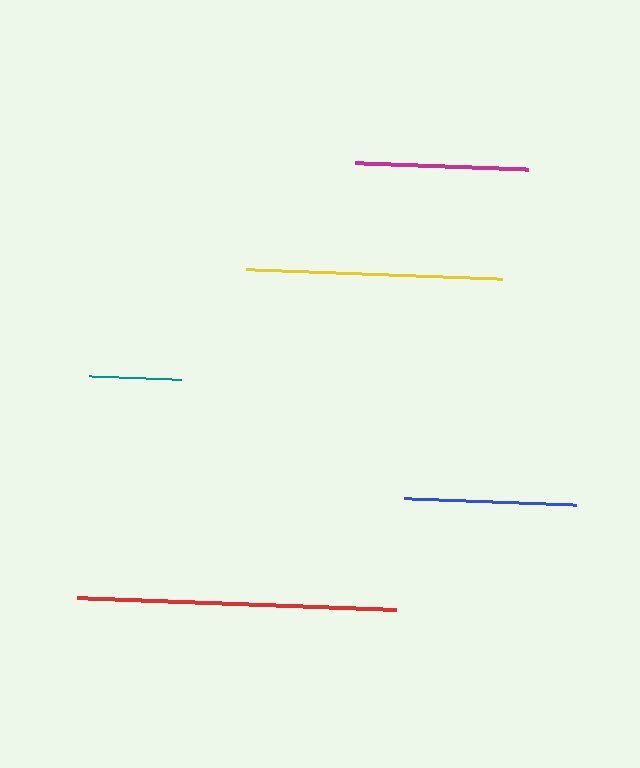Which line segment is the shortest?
The teal line is the shortest at approximately 92 pixels.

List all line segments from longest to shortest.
From longest to shortest: red, yellow, magenta, blue, teal.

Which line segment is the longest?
The red line is the longest at approximately 319 pixels.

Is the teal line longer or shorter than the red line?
The red line is longer than the teal line.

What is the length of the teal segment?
The teal segment is approximately 92 pixels long.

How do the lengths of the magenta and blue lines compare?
The magenta and blue lines are approximately the same length.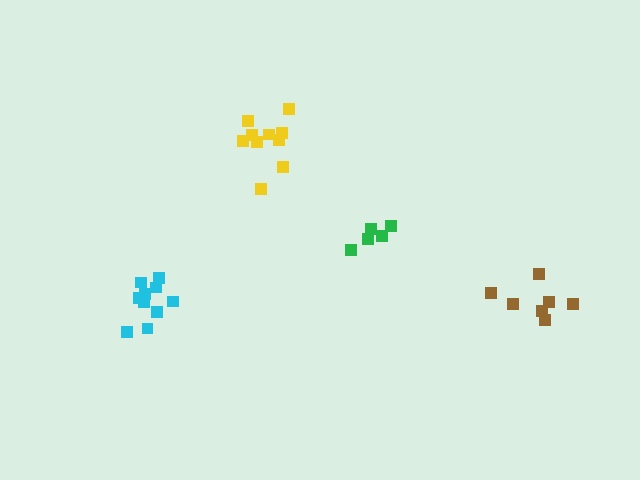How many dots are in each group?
Group 1: 5 dots, Group 2: 10 dots, Group 3: 10 dots, Group 4: 7 dots (32 total).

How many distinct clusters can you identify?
There are 4 distinct clusters.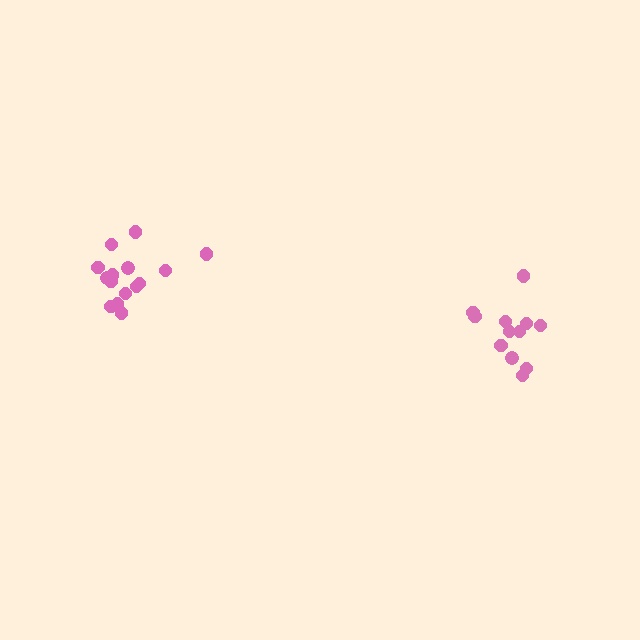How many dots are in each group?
Group 1: 15 dots, Group 2: 12 dots (27 total).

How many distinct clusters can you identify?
There are 2 distinct clusters.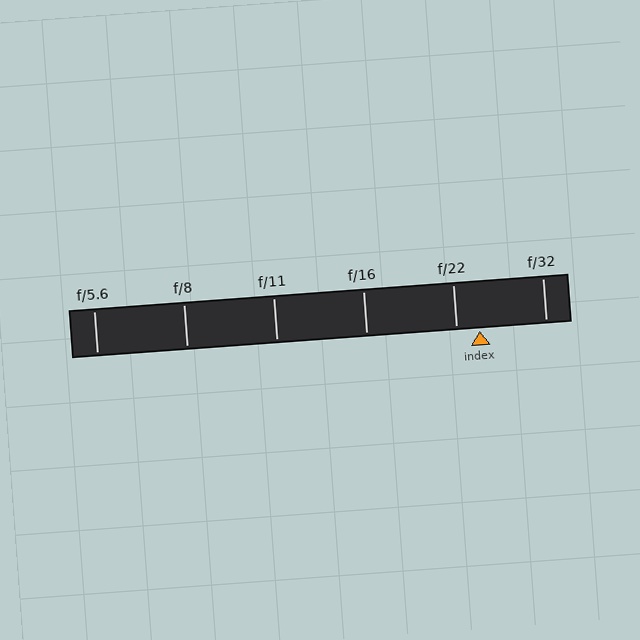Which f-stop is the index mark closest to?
The index mark is closest to f/22.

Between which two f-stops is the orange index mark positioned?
The index mark is between f/22 and f/32.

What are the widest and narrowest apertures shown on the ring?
The widest aperture shown is f/5.6 and the narrowest is f/32.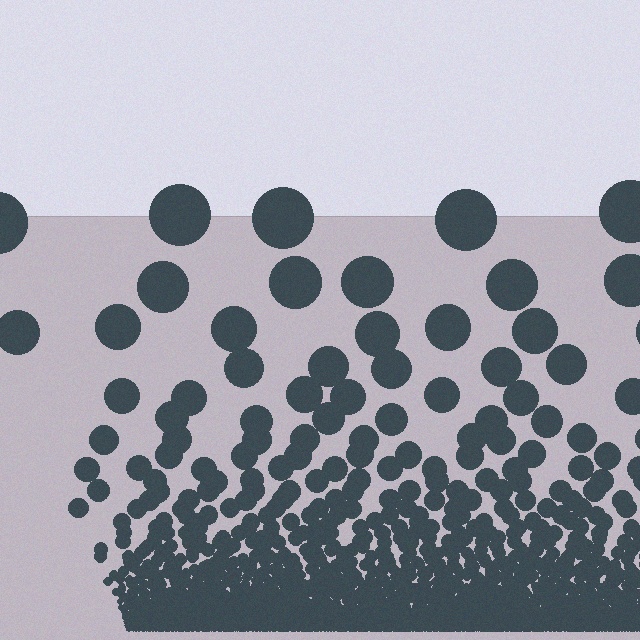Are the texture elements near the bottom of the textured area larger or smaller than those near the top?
Smaller. The gradient is inverted — elements near the bottom are smaller and denser.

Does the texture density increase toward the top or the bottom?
Density increases toward the bottom.